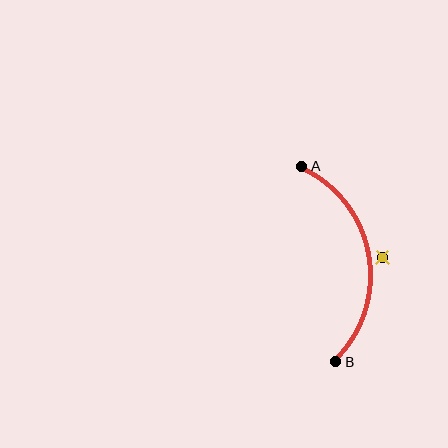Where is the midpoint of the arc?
The arc midpoint is the point on the curve farthest from the straight line joining A and B. It sits to the right of that line.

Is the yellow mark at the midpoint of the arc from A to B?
No — the yellow mark does not lie on the arc at all. It sits slightly outside the curve.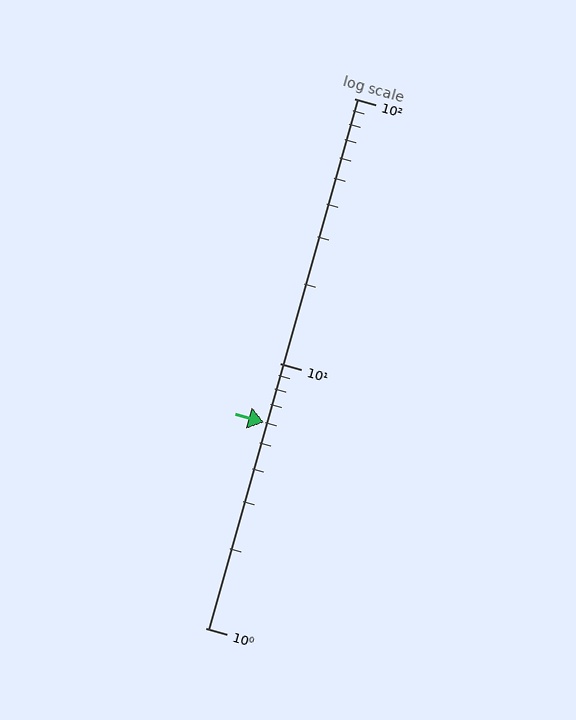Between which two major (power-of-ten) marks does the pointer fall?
The pointer is between 1 and 10.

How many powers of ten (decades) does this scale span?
The scale spans 2 decades, from 1 to 100.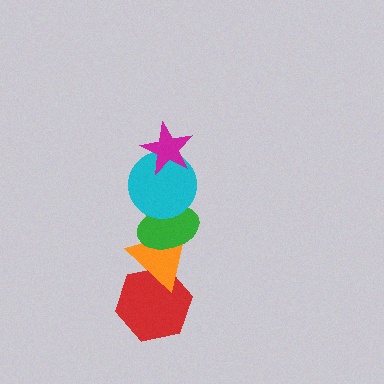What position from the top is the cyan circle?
The cyan circle is 2nd from the top.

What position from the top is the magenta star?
The magenta star is 1st from the top.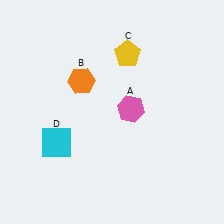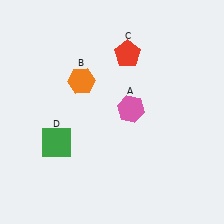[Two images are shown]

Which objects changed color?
C changed from yellow to red. D changed from cyan to green.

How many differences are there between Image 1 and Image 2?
There are 2 differences between the two images.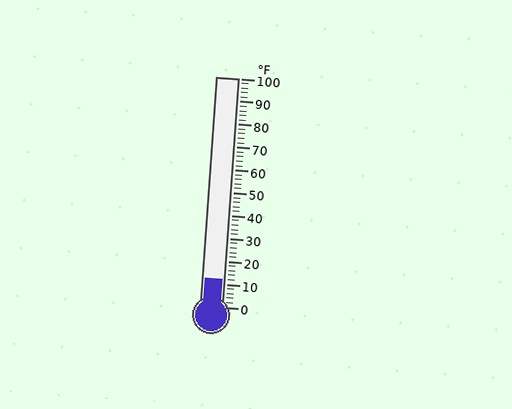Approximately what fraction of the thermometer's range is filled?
The thermometer is filled to approximately 10% of its range.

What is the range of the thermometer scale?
The thermometer scale ranges from 0°F to 100°F.